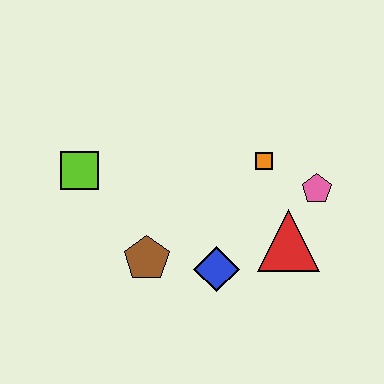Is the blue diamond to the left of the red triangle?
Yes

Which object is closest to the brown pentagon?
The blue diamond is closest to the brown pentagon.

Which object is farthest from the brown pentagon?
The pink pentagon is farthest from the brown pentagon.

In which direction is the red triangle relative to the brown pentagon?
The red triangle is to the right of the brown pentagon.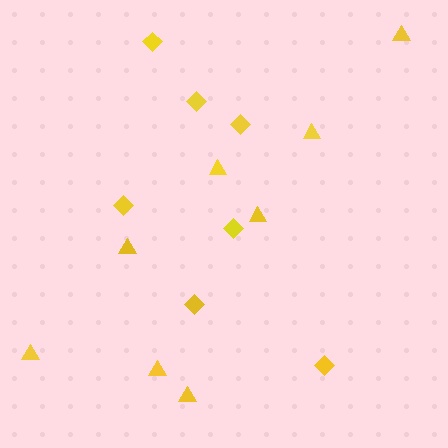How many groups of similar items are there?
There are 2 groups: one group of diamonds (7) and one group of triangles (8).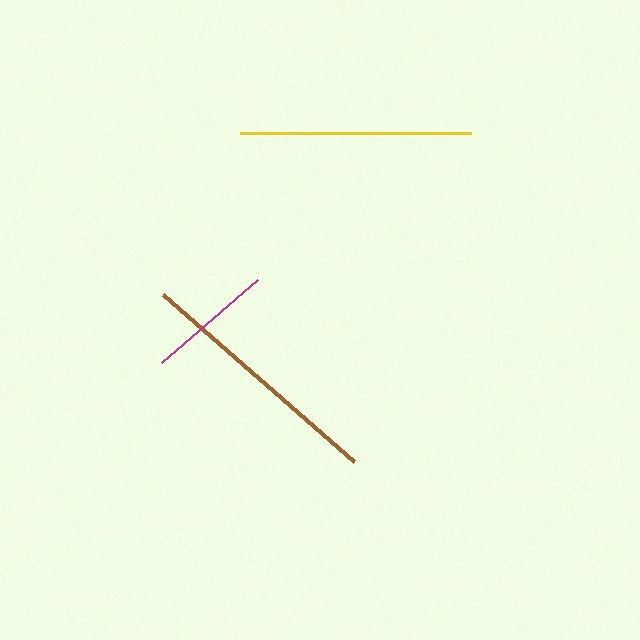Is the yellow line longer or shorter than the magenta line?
The yellow line is longer than the magenta line.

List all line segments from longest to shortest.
From longest to shortest: brown, yellow, magenta.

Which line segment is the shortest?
The magenta line is the shortest at approximately 127 pixels.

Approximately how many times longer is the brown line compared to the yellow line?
The brown line is approximately 1.1 times the length of the yellow line.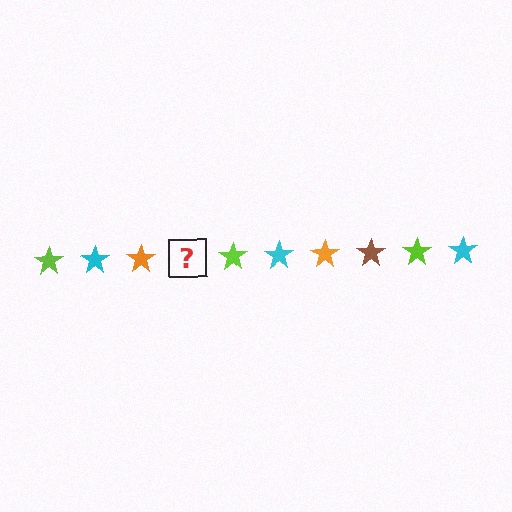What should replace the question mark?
The question mark should be replaced with a brown star.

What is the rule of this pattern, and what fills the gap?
The rule is that the pattern cycles through lime, cyan, orange, brown stars. The gap should be filled with a brown star.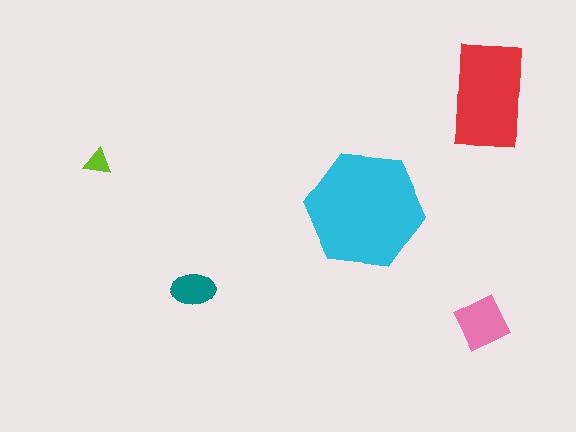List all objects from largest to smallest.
The cyan hexagon, the red rectangle, the pink diamond, the teal ellipse, the lime triangle.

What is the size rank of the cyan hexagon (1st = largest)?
1st.